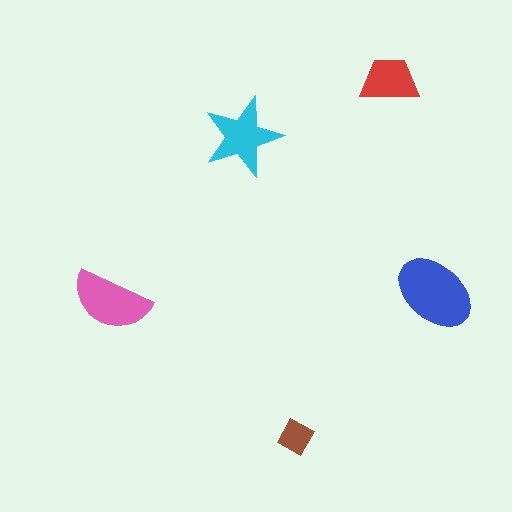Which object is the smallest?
The brown diamond.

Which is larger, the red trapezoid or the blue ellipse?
The blue ellipse.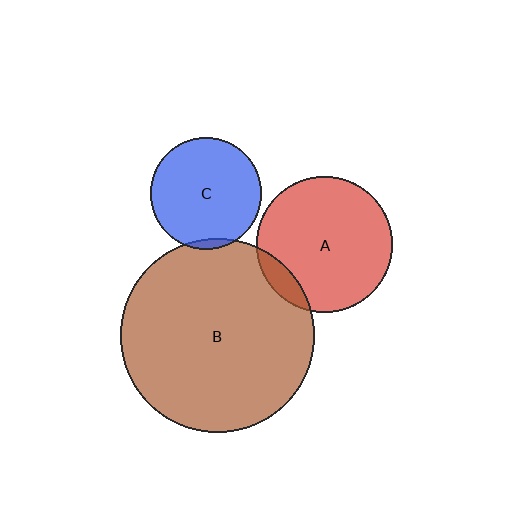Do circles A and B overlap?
Yes.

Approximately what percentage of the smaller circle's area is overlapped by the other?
Approximately 10%.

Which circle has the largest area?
Circle B (brown).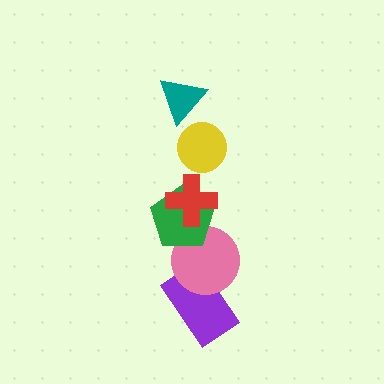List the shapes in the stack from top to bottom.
From top to bottom: the teal triangle, the yellow circle, the red cross, the green pentagon, the pink circle, the purple rectangle.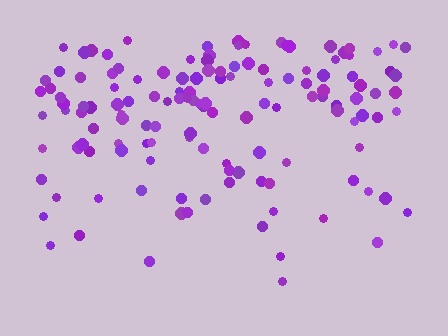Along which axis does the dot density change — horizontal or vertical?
Vertical.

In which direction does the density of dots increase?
From bottom to top, with the top side densest.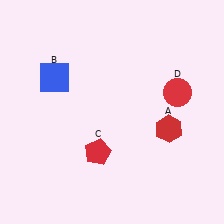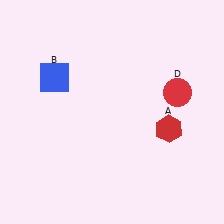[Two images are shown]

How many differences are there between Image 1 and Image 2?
There is 1 difference between the two images.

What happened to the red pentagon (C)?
The red pentagon (C) was removed in Image 2. It was in the bottom-left area of Image 1.